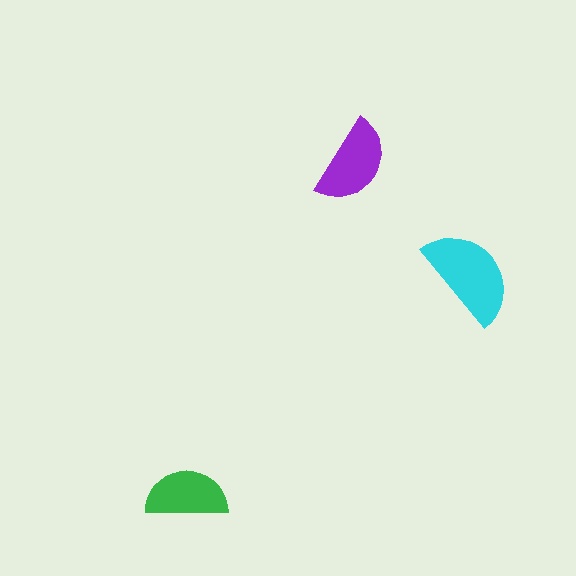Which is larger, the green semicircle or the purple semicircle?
The purple one.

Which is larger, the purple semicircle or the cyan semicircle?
The cyan one.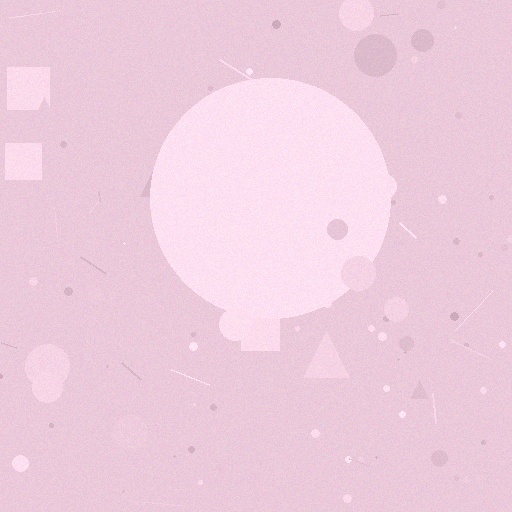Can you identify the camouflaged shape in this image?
The camouflaged shape is a circle.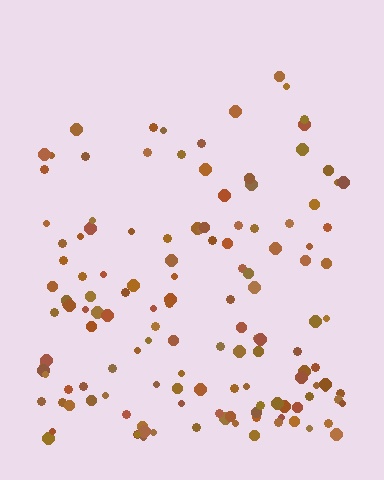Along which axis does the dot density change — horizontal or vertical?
Vertical.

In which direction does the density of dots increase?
From top to bottom, with the bottom side densest.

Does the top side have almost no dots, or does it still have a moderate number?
Still a moderate number, just noticeably fewer than the bottom.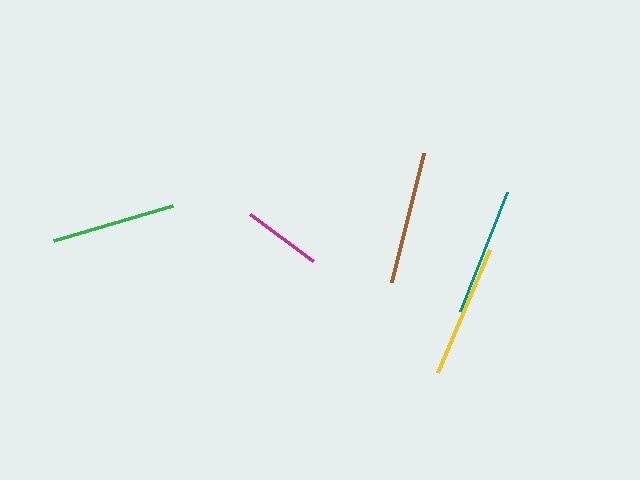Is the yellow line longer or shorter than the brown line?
The yellow line is longer than the brown line.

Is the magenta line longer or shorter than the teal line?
The teal line is longer than the magenta line.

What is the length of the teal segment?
The teal segment is approximately 128 pixels long.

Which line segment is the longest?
The yellow line is the longest at approximately 133 pixels.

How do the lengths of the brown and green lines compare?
The brown and green lines are approximately the same length.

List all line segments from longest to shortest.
From longest to shortest: yellow, brown, teal, green, magenta.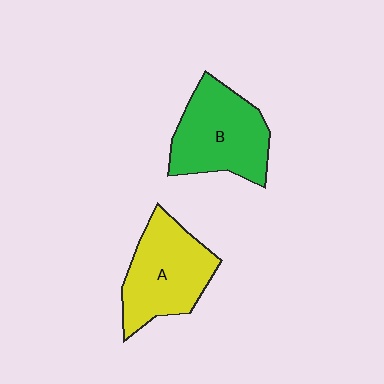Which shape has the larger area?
Shape B (green).